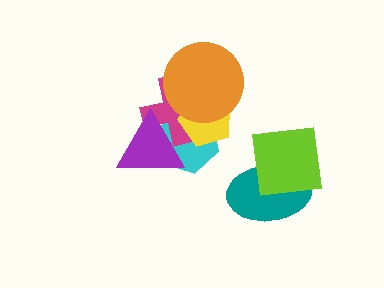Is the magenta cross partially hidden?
Yes, it is partially covered by another shape.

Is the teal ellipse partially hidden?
Yes, it is partially covered by another shape.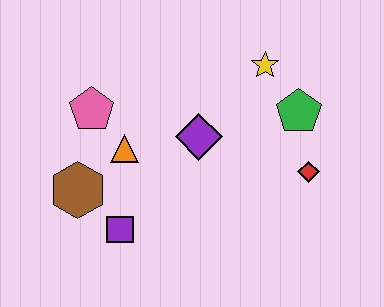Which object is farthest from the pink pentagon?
The red diamond is farthest from the pink pentagon.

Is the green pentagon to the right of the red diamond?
No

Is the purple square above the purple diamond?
No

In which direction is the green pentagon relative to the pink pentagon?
The green pentagon is to the right of the pink pentagon.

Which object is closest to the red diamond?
The green pentagon is closest to the red diamond.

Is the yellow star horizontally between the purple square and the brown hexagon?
No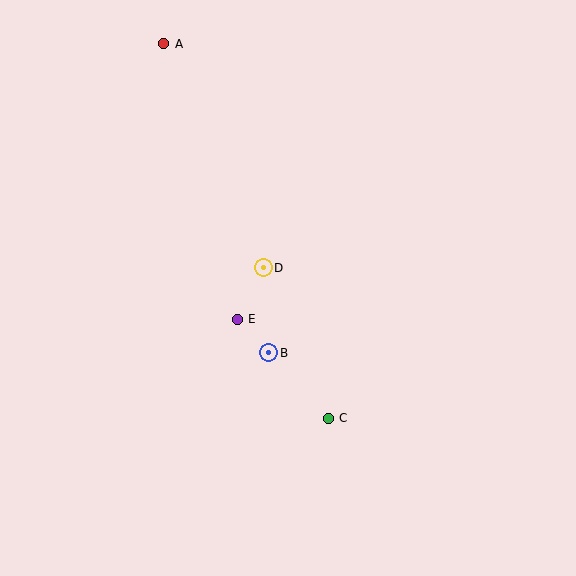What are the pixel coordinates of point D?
Point D is at (263, 268).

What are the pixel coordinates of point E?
Point E is at (237, 319).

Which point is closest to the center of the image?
Point D at (263, 268) is closest to the center.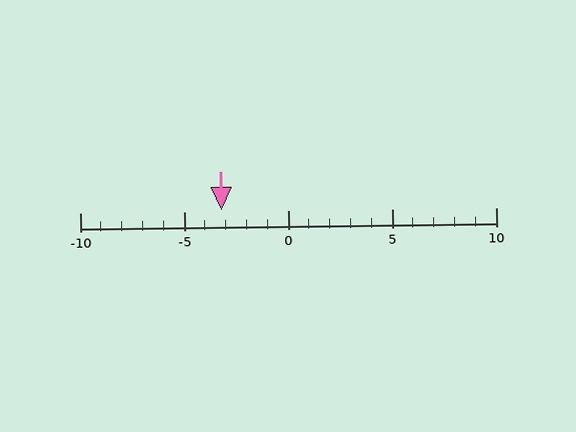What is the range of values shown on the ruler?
The ruler shows values from -10 to 10.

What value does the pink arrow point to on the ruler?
The pink arrow points to approximately -3.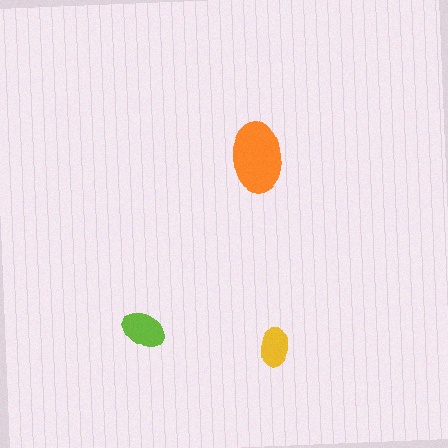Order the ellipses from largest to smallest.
the orange one, the lime one, the yellow one.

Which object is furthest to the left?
The lime ellipse is leftmost.